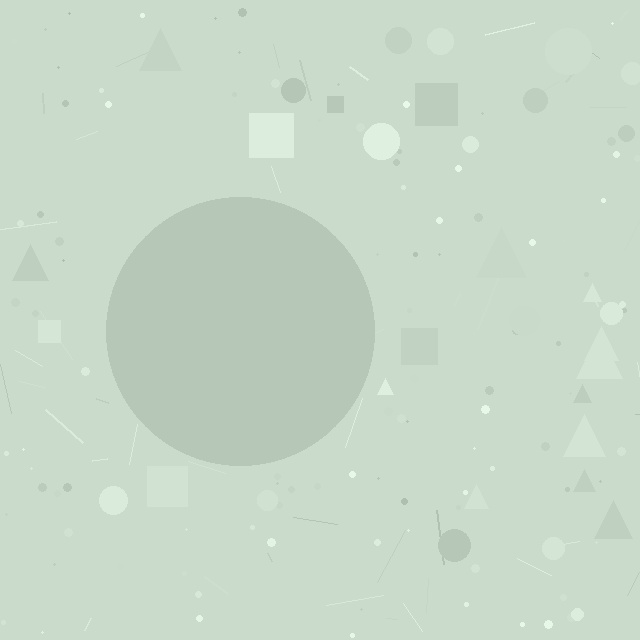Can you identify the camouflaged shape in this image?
The camouflaged shape is a circle.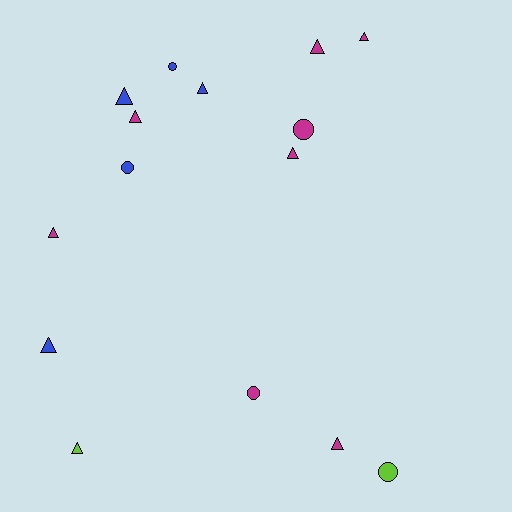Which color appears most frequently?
Magenta, with 8 objects.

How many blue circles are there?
There are 2 blue circles.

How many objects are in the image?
There are 15 objects.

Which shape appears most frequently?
Triangle, with 10 objects.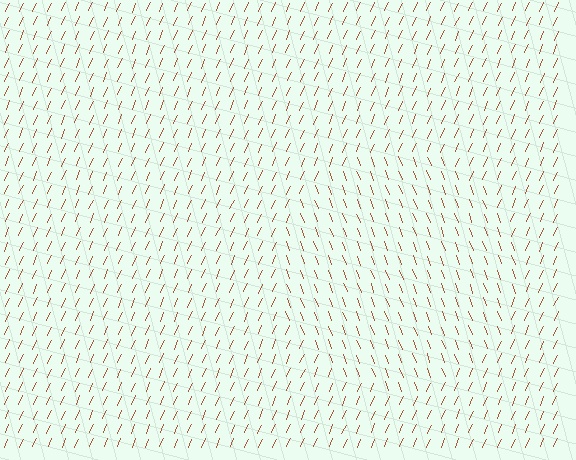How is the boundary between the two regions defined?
The boundary is defined purely by a change in line orientation (approximately 45 degrees difference). All lines are the same color and thickness.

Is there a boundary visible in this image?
Yes, there is a texture boundary formed by a change in line orientation.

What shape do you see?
I see a circle.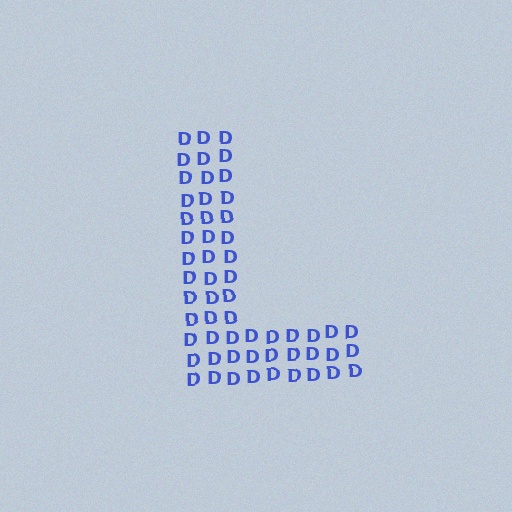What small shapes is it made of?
It is made of small letter D's.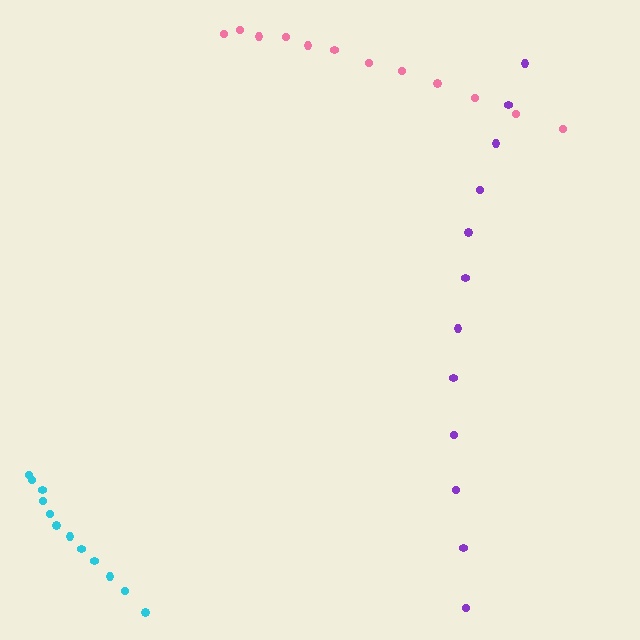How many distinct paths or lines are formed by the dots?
There are 3 distinct paths.